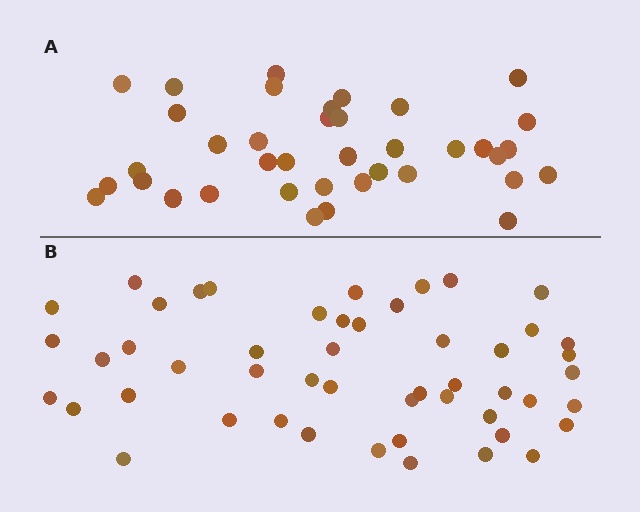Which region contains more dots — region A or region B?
Region B (the bottom region) has more dots.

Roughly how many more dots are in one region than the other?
Region B has roughly 12 or so more dots than region A.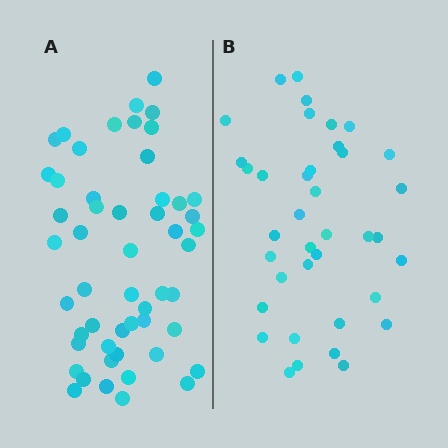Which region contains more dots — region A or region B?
Region A (the left region) has more dots.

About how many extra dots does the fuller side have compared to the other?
Region A has approximately 15 more dots than region B.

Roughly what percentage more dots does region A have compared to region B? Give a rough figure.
About 35% more.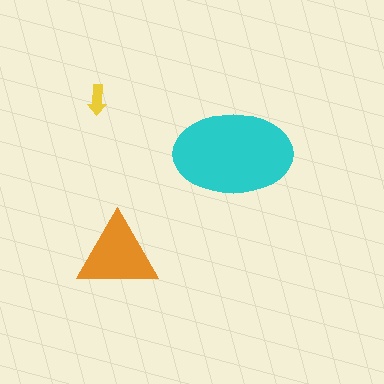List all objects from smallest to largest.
The yellow arrow, the orange triangle, the cyan ellipse.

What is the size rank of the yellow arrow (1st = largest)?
3rd.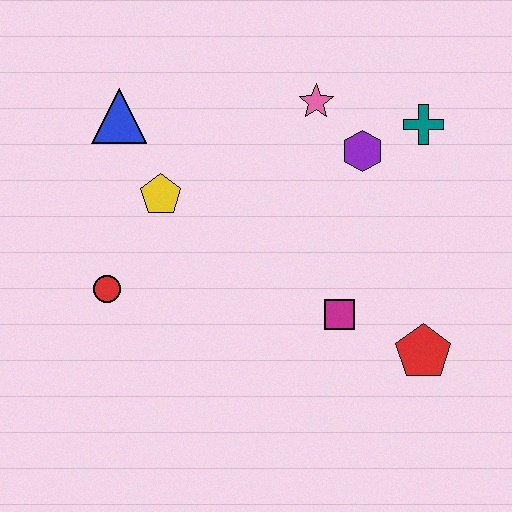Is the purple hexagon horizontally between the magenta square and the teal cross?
Yes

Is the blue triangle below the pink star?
Yes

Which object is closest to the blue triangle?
The yellow pentagon is closest to the blue triangle.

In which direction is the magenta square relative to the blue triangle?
The magenta square is to the right of the blue triangle.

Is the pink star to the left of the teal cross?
Yes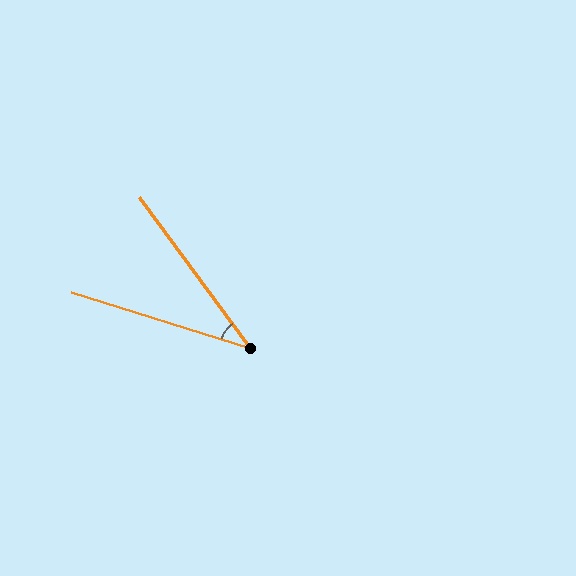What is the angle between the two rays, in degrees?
Approximately 37 degrees.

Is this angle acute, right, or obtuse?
It is acute.